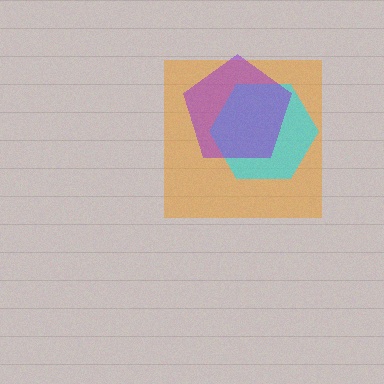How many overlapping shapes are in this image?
There are 3 overlapping shapes in the image.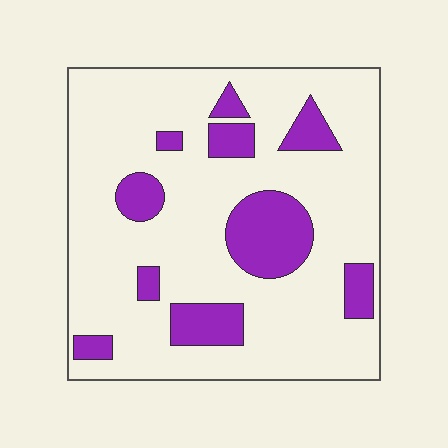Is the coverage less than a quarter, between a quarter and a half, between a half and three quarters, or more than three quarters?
Less than a quarter.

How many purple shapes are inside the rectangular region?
10.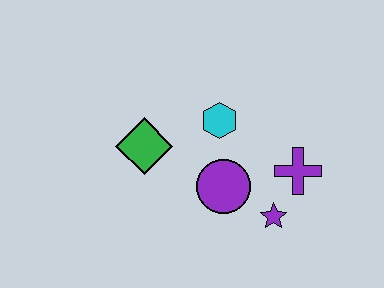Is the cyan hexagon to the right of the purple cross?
No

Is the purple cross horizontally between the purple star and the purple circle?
No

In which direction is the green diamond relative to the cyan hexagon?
The green diamond is to the left of the cyan hexagon.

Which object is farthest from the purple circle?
The green diamond is farthest from the purple circle.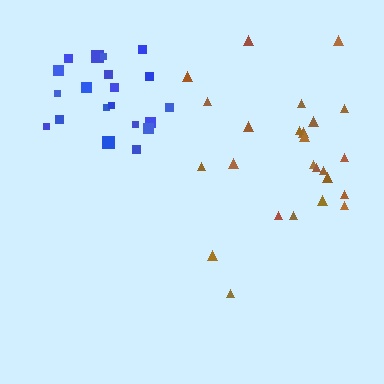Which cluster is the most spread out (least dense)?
Brown.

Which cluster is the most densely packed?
Blue.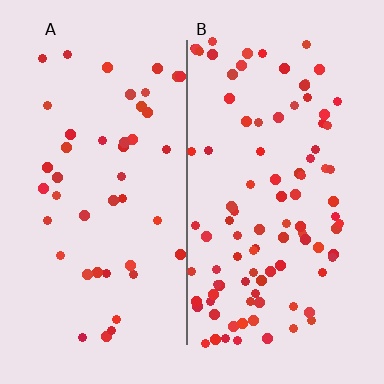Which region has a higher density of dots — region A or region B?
B (the right).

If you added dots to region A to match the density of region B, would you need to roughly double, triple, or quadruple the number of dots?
Approximately double.